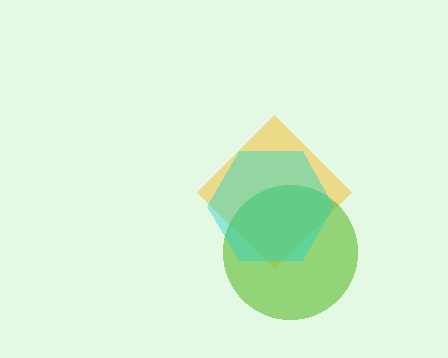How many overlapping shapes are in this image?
There are 3 overlapping shapes in the image.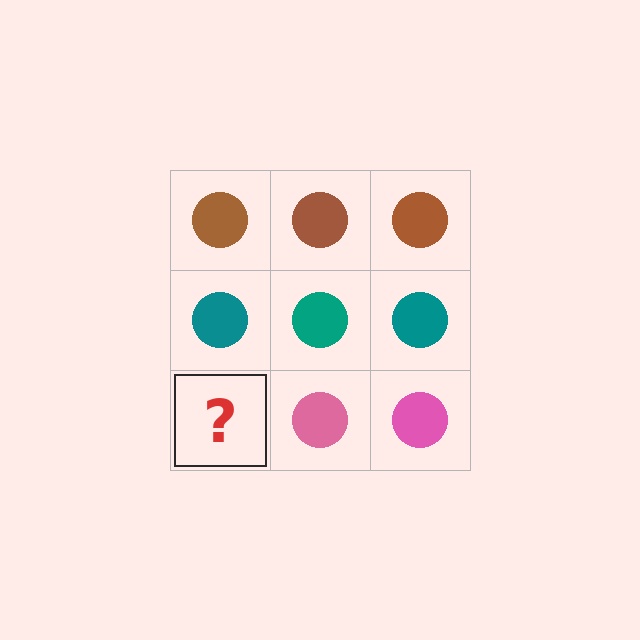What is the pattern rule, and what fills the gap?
The rule is that each row has a consistent color. The gap should be filled with a pink circle.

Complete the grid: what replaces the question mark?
The question mark should be replaced with a pink circle.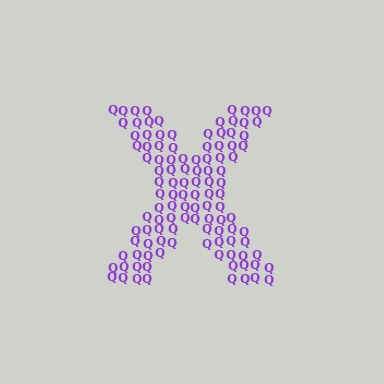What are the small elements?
The small elements are letter Q's.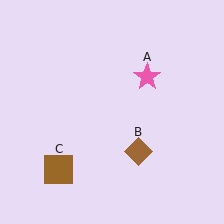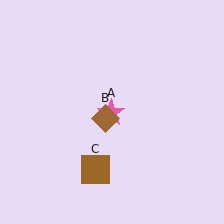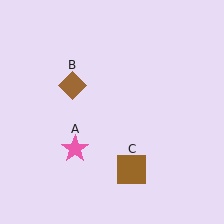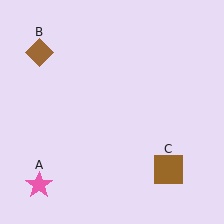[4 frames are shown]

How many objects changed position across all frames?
3 objects changed position: pink star (object A), brown diamond (object B), brown square (object C).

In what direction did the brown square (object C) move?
The brown square (object C) moved right.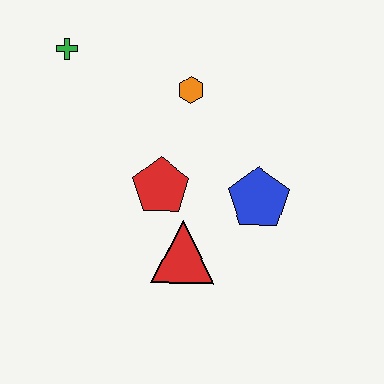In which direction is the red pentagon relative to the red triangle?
The red pentagon is above the red triangle.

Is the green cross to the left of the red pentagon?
Yes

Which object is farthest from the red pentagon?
The green cross is farthest from the red pentagon.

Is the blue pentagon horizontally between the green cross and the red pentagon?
No